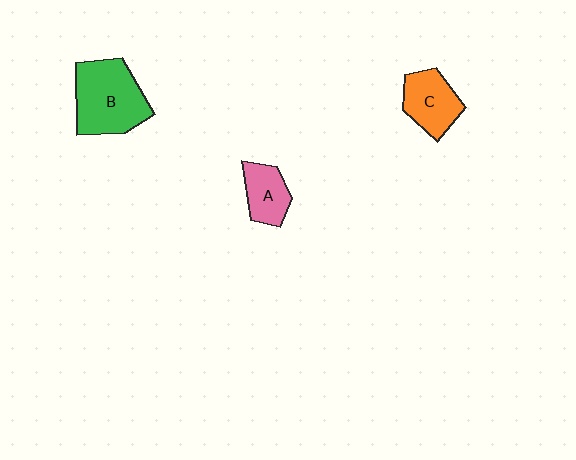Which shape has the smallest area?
Shape A (pink).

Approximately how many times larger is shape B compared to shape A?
Approximately 2.0 times.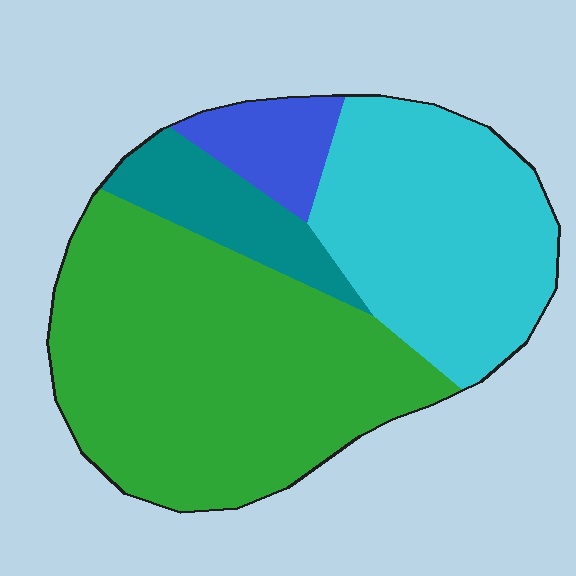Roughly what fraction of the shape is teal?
Teal takes up about one tenth (1/10) of the shape.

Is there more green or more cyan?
Green.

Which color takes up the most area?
Green, at roughly 50%.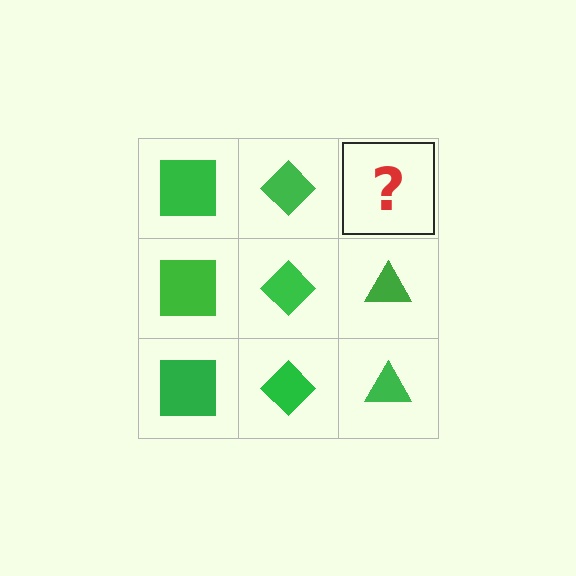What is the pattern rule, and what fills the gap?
The rule is that each column has a consistent shape. The gap should be filled with a green triangle.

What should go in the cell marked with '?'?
The missing cell should contain a green triangle.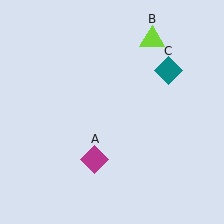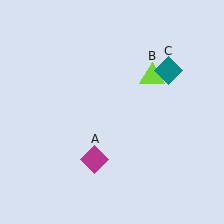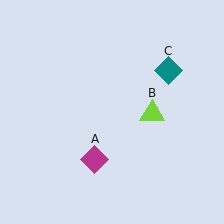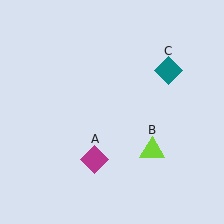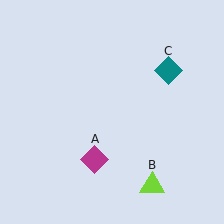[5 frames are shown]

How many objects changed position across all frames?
1 object changed position: lime triangle (object B).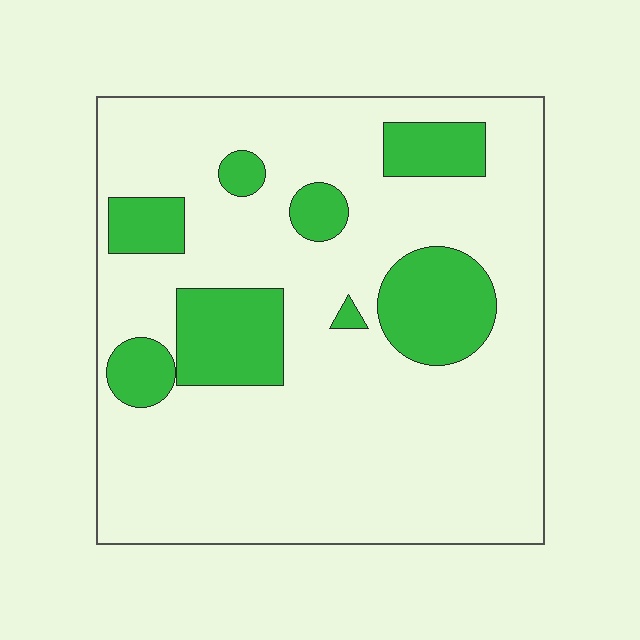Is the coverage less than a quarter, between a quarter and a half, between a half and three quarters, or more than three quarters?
Less than a quarter.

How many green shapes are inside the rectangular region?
8.